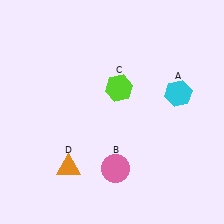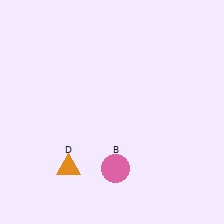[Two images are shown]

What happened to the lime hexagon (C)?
The lime hexagon (C) was removed in Image 2. It was in the top-right area of Image 1.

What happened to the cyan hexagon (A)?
The cyan hexagon (A) was removed in Image 2. It was in the top-right area of Image 1.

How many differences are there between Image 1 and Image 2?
There are 2 differences between the two images.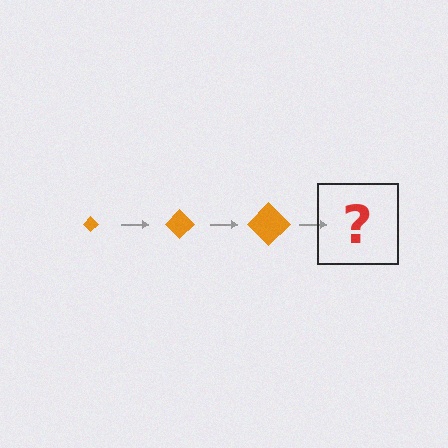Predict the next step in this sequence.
The next step is an orange diamond, larger than the previous one.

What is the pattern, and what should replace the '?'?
The pattern is that the diamond gets progressively larger each step. The '?' should be an orange diamond, larger than the previous one.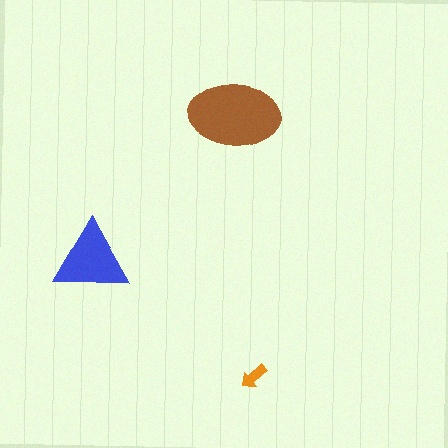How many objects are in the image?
There are 3 objects in the image.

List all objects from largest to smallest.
The brown ellipse, the blue triangle, the orange arrow.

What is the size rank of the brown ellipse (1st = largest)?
1st.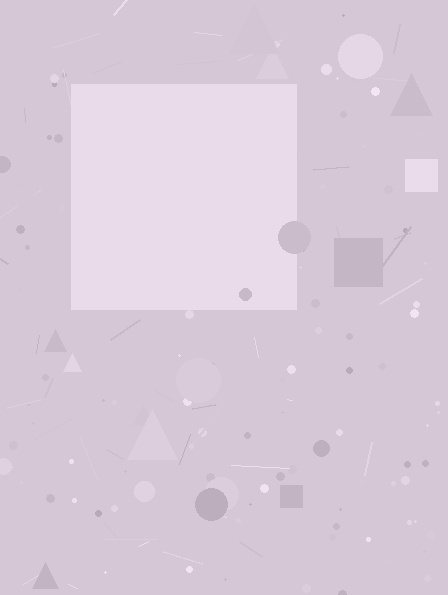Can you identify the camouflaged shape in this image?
The camouflaged shape is a square.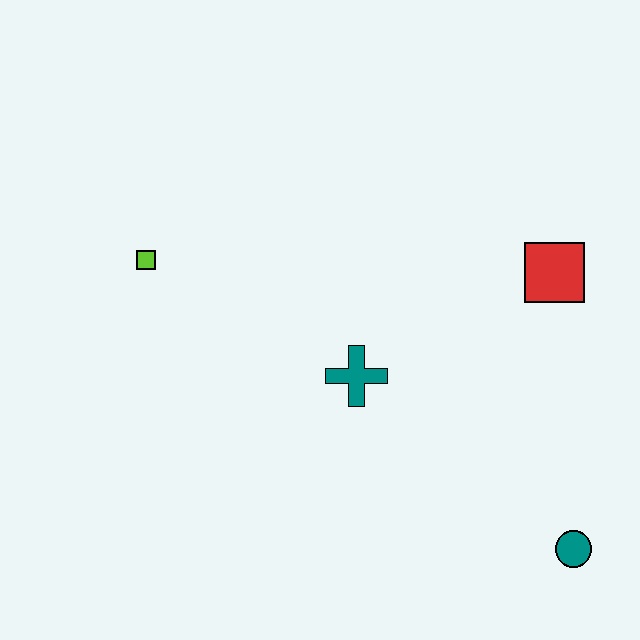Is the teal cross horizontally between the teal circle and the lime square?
Yes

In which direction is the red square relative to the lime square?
The red square is to the right of the lime square.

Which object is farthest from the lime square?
The teal circle is farthest from the lime square.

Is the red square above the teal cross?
Yes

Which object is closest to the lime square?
The teal cross is closest to the lime square.